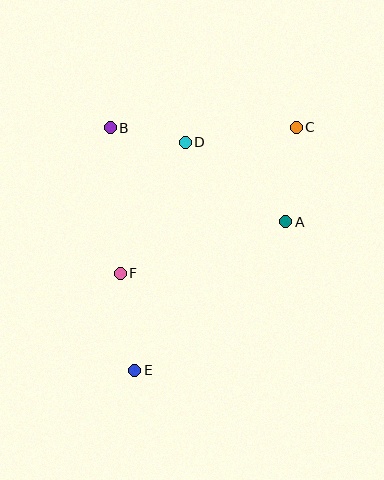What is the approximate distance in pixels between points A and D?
The distance between A and D is approximately 128 pixels.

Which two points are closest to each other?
Points B and D are closest to each other.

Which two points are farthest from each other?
Points C and E are farthest from each other.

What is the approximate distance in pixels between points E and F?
The distance between E and F is approximately 98 pixels.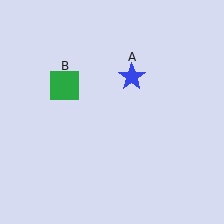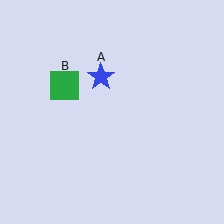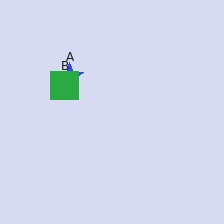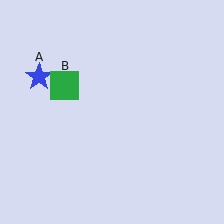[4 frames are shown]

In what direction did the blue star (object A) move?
The blue star (object A) moved left.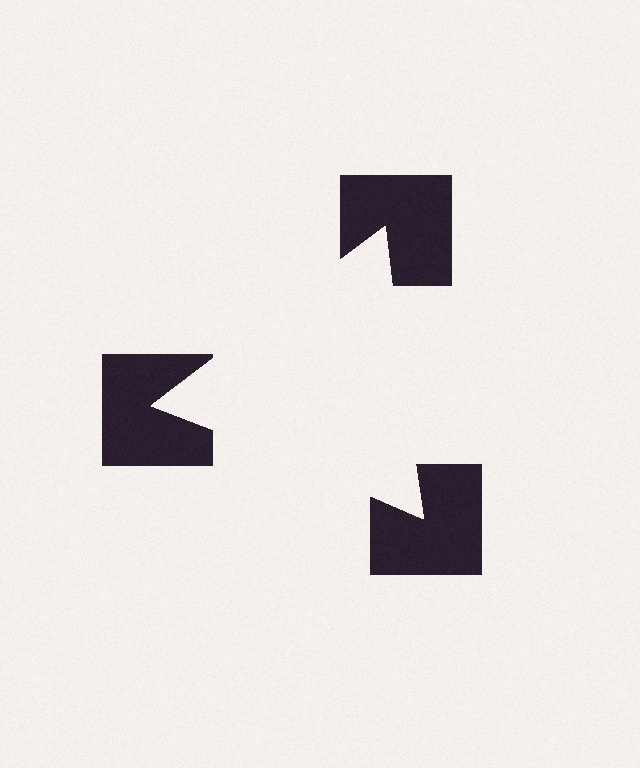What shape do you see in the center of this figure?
An illusory triangle — its edges are inferred from the aligned wedge cuts in the notched squares, not physically drawn.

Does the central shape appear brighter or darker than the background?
It typically appears slightly brighter than the background, even though no actual brightness change is drawn.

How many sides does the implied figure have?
3 sides.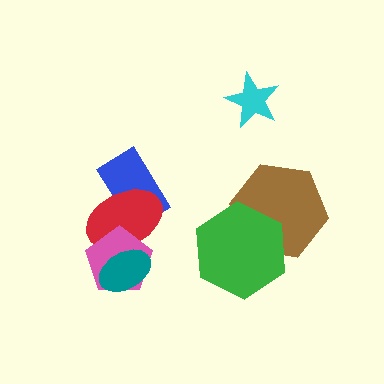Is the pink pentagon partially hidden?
Yes, it is partially covered by another shape.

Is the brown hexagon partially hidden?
Yes, it is partially covered by another shape.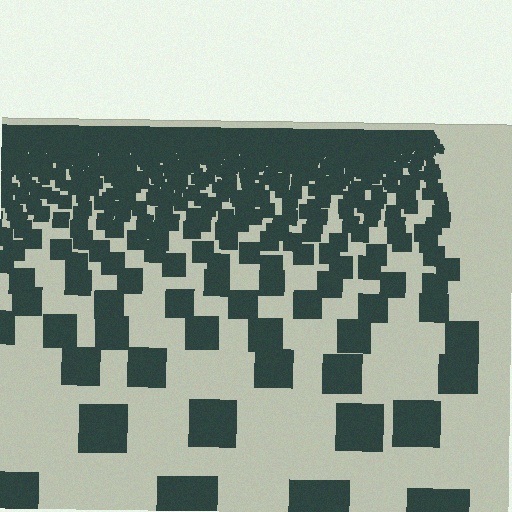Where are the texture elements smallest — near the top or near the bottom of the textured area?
Near the top.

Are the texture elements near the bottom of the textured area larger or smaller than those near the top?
Larger. Near the bottom, elements are closer to the viewer and appear at a bigger on-screen size.